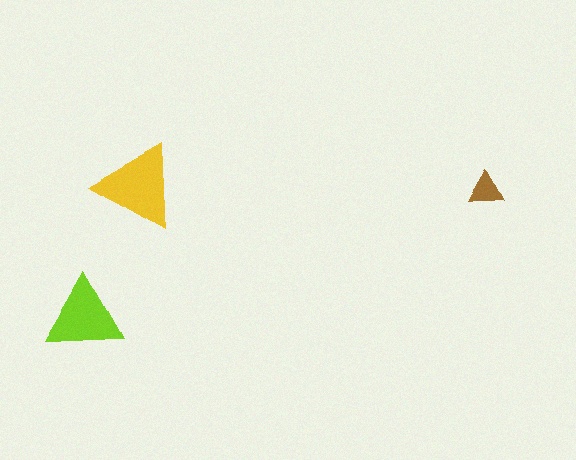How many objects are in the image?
There are 3 objects in the image.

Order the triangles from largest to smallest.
the yellow one, the lime one, the brown one.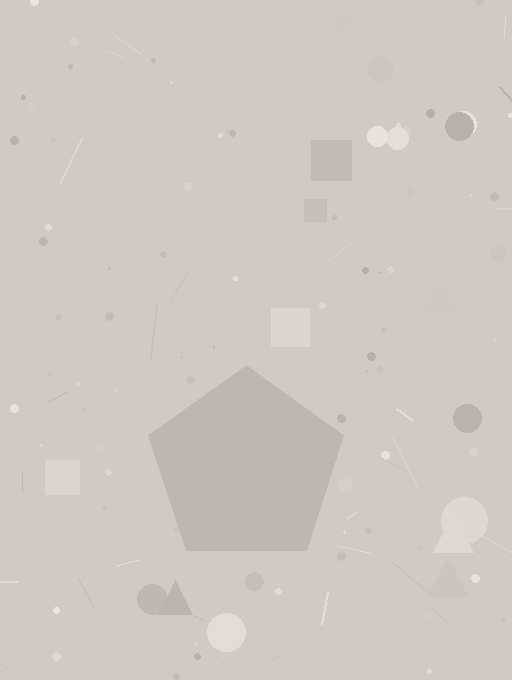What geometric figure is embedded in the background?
A pentagon is embedded in the background.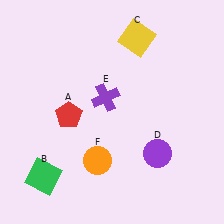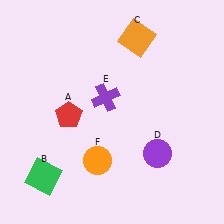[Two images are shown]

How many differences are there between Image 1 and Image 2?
There is 1 difference between the two images.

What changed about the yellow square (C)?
In Image 1, C is yellow. In Image 2, it changed to orange.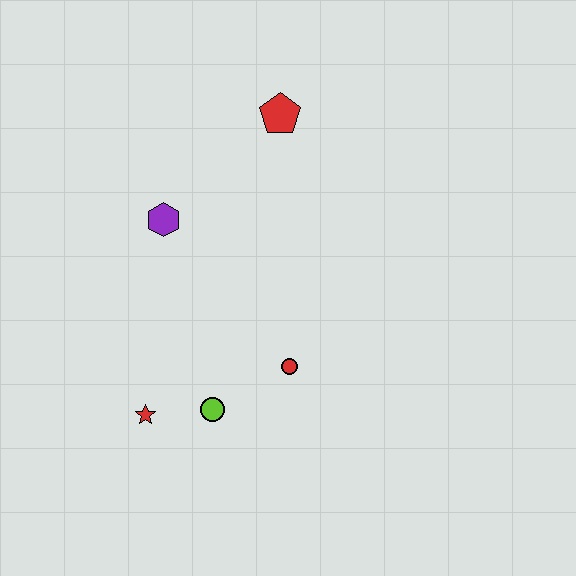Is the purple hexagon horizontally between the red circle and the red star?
Yes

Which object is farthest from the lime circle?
The red pentagon is farthest from the lime circle.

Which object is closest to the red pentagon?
The purple hexagon is closest to the red pentagon.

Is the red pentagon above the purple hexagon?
Yes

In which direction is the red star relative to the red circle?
The red star is to the left of the red circle.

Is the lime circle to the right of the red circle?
No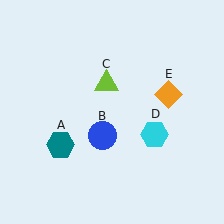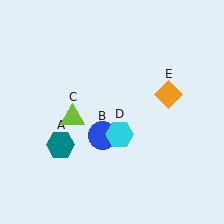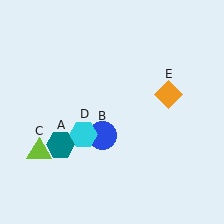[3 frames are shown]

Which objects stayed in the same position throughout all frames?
Teal hexagon (object A) and blue circle (object B) and orange diamond (object E) remained stationary.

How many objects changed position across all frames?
2 objects changed position: lime triangle (object C), cyan hexagon (object D).